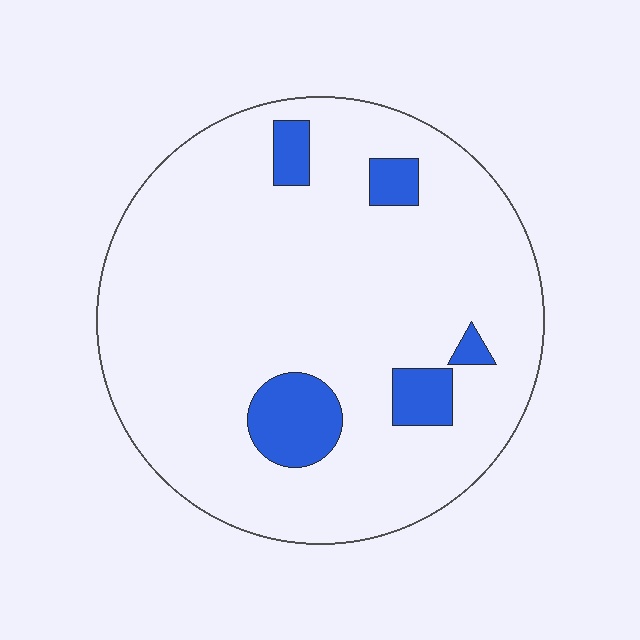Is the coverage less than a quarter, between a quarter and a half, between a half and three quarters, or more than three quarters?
Less than a quarter.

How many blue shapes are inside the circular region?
5.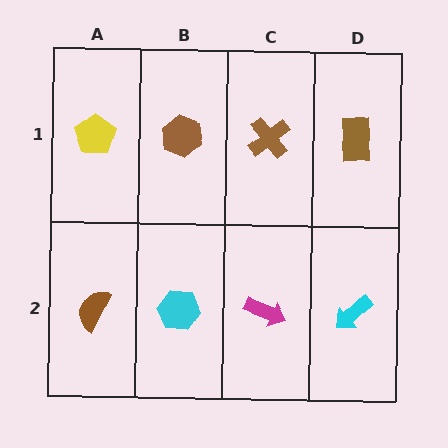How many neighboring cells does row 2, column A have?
2.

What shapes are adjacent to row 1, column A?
A brown semicircle (row 2, column A), a brown hexagon (row 1, column B).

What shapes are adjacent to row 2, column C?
A brown cross (row 1, column C), a cyan hexagon (row 2, column B), a cyan arrow (row 2, column D).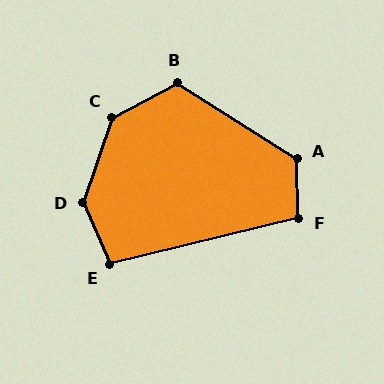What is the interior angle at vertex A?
Approximately 124 degrees (obtuse).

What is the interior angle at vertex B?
Approximately 120 degrees (obtuse).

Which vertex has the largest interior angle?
D, at approximately 138 degrees.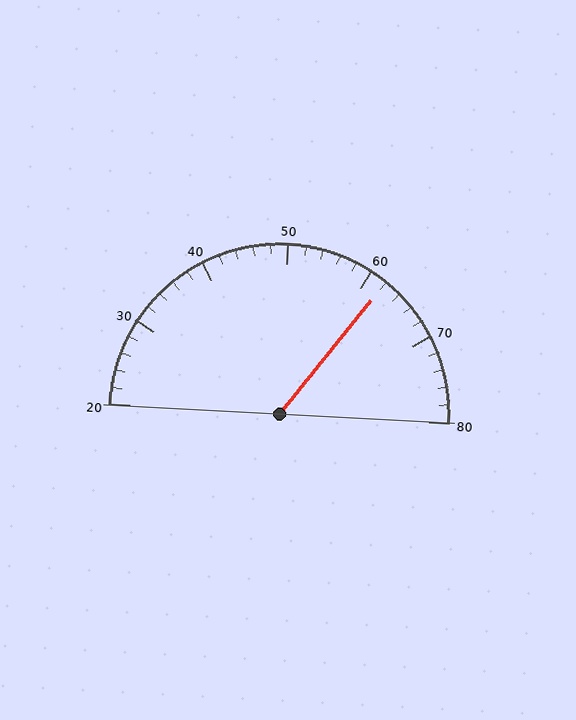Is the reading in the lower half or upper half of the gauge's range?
The reading is in the upper half of the range (20 to 80).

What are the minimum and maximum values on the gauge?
The gauge ranges from 20 to 80.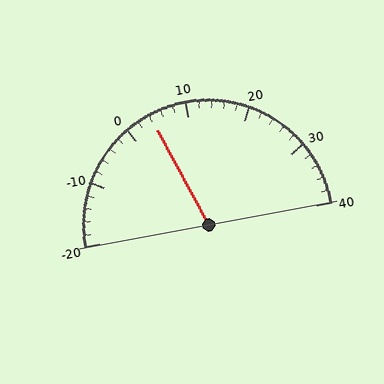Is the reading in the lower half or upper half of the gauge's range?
The reading is in the lower half of the range (-20 to 40).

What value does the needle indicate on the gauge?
The needle indicates approximately 4.